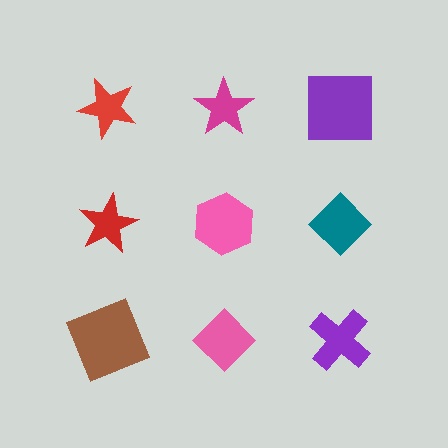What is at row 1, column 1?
A red star.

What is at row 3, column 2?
A pink diamond.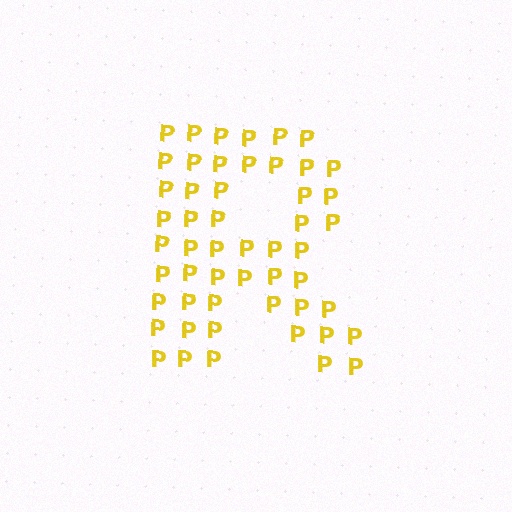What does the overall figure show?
The overall figure shows the letter R.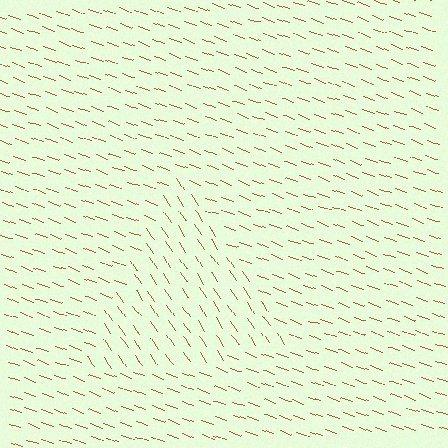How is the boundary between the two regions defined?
The boundary is defined purely by a change in line orientation (approximately 36 degrees difference). All lines are the same color and thickness.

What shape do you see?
I see a triangle.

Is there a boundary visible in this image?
Yes, there is a texture boundary formed by a change in line orientation.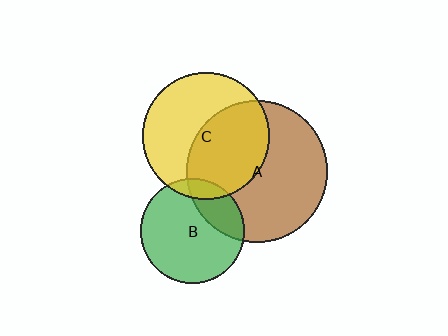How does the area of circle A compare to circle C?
Approximately 1.2 times.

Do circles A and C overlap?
Yes.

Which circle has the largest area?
Circle A (brown).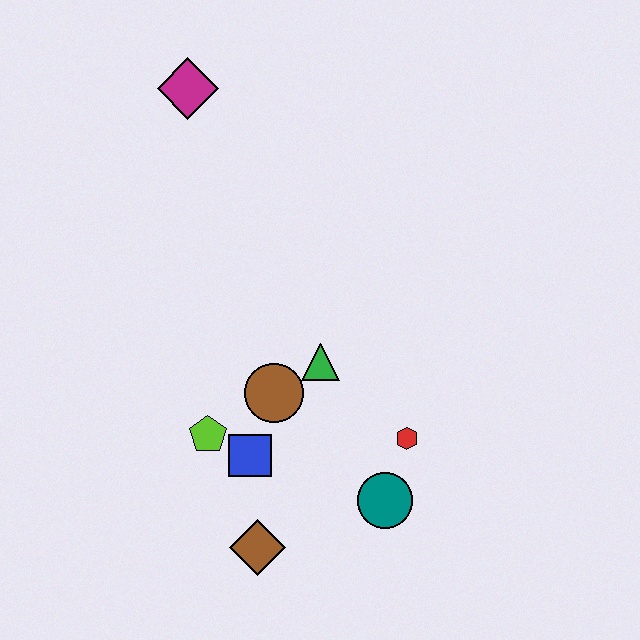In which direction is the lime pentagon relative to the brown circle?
The lime pentagon is to the left of the brown circle.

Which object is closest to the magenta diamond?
The green triangle is closest to the magenta diamond.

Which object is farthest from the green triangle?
The magenta diamond is farthest from the green triangle.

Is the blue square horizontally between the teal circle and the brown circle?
No